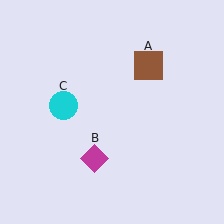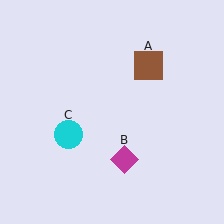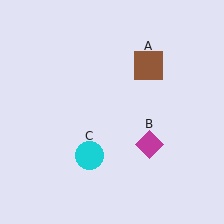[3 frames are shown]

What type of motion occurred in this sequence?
The magenta diamond (object B), cyan circle (object C) rotated counterclockwise around the center of the scene.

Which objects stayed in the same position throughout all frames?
Brown square (object A) remained stationary.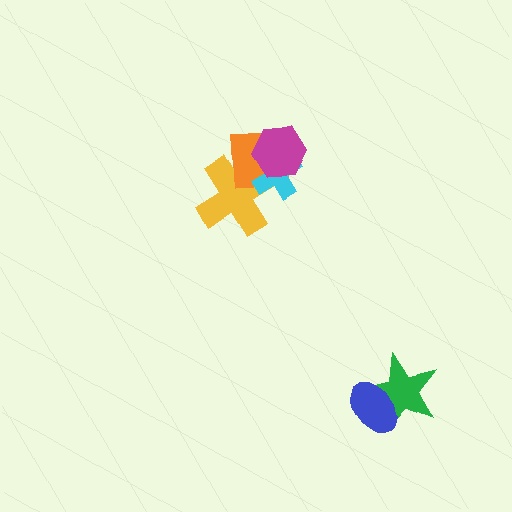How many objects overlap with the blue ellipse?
1 object overlaps with the blue ellipse.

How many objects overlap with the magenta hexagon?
2 objects overlap with the magenta hexagon.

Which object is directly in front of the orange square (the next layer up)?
The cyan cross is directly in front of the orange square.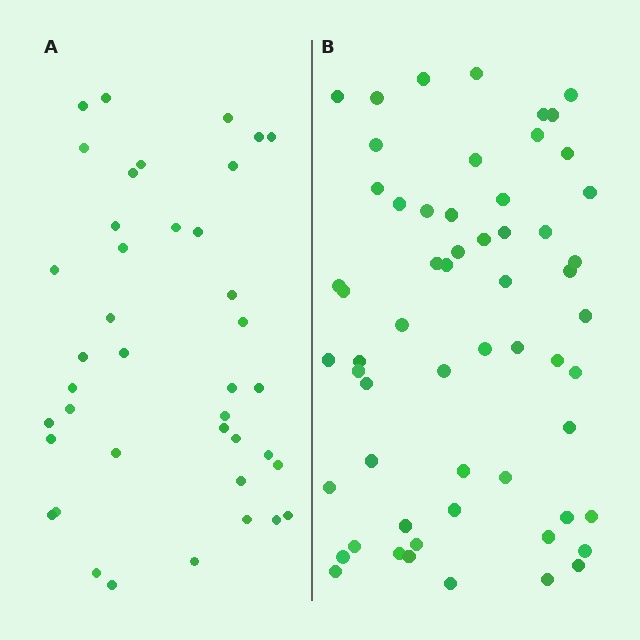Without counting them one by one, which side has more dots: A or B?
Region B (the right region) has more dots.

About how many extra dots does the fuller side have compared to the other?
Region B has approximately 20 more dots than region A.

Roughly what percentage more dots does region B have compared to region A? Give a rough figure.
About 50% more.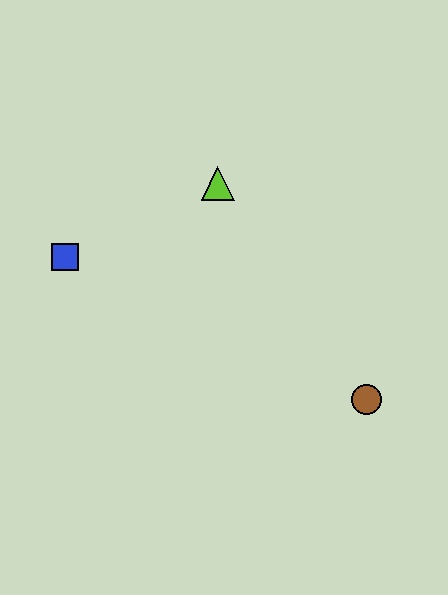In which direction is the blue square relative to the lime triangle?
The blue square is to the left of the lime triangle.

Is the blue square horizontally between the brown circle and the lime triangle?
No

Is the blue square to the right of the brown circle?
No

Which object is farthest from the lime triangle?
The brown circle is farthest from the lime triangle.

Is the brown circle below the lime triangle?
Yes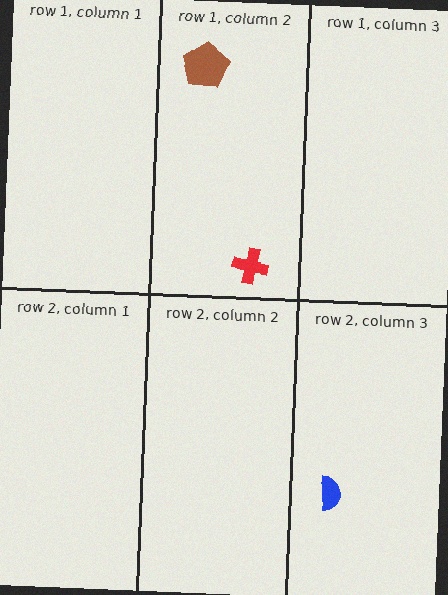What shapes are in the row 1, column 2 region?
The brown pentagon, the red cross.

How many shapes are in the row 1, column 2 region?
2.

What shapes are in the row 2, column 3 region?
The blue semicircle.